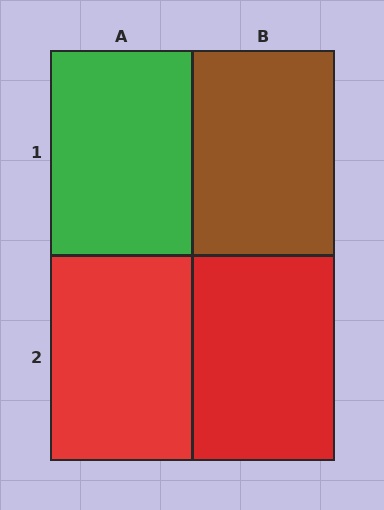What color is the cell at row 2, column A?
Red.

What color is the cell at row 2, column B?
Red.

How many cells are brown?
1 cell is brown.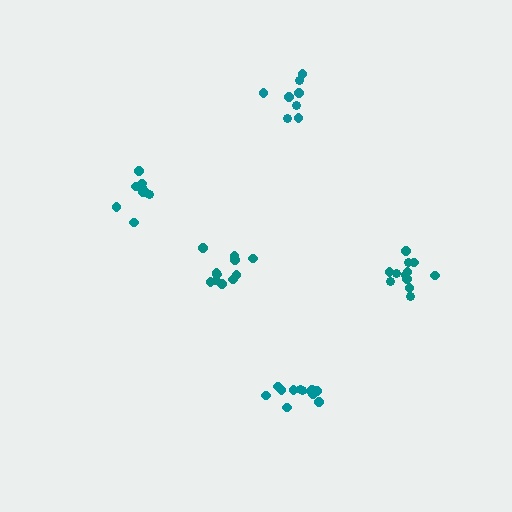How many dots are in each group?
Group 1: 8 dots, Group 2: 11 dots, Group 3: 9 dots, Group 4: 12 dots, Group 5: 12 dots (52 total).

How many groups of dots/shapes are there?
There are 5 groups.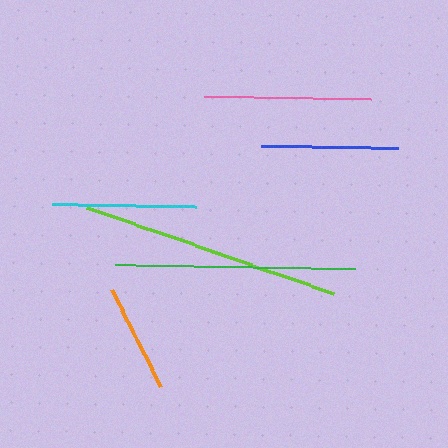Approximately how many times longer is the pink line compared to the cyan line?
The pink line is approximately 1.2 times the length of the cyan line.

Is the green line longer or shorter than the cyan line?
The green line is longer than the cyan line.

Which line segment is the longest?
The lime line is the longest at approximately 261 pixels.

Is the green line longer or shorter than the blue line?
The green line is longer than the blue line.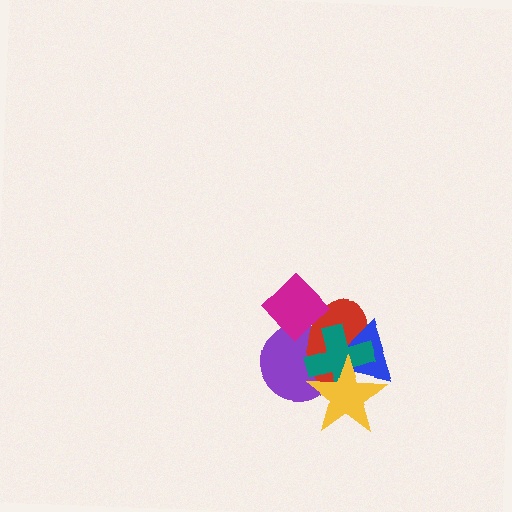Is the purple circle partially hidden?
Yes, it is partially covered by another shape.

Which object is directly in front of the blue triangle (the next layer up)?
The teal cross is directly in front of the blue triangle.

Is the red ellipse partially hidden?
Yes, it is partially covered by another shape.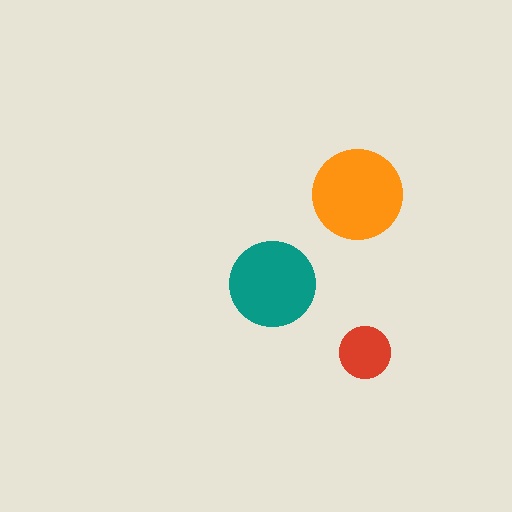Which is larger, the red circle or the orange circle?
The orange one.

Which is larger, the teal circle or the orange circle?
The orange one.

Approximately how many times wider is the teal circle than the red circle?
About 1.5 times wider.